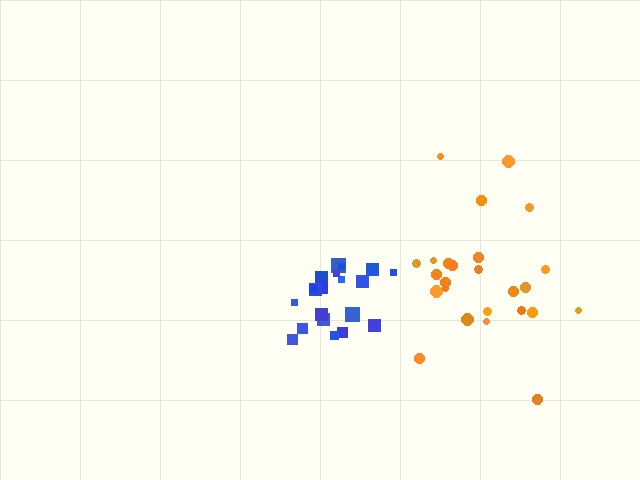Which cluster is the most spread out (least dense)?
Orange.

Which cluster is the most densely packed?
Blue.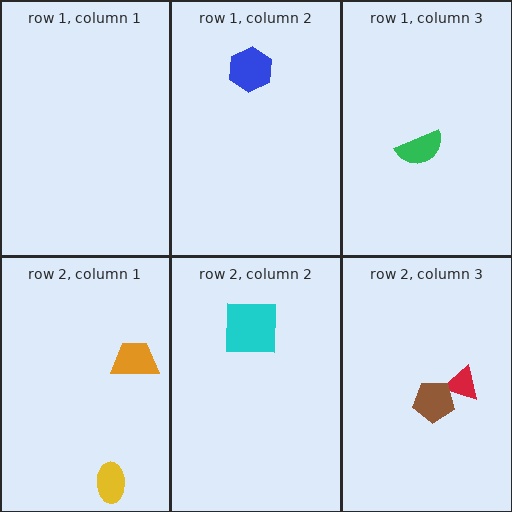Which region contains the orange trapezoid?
The row 2, column 1 region.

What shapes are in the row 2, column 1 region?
The yellow ellipse, the orange trapezoid.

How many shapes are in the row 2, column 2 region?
1.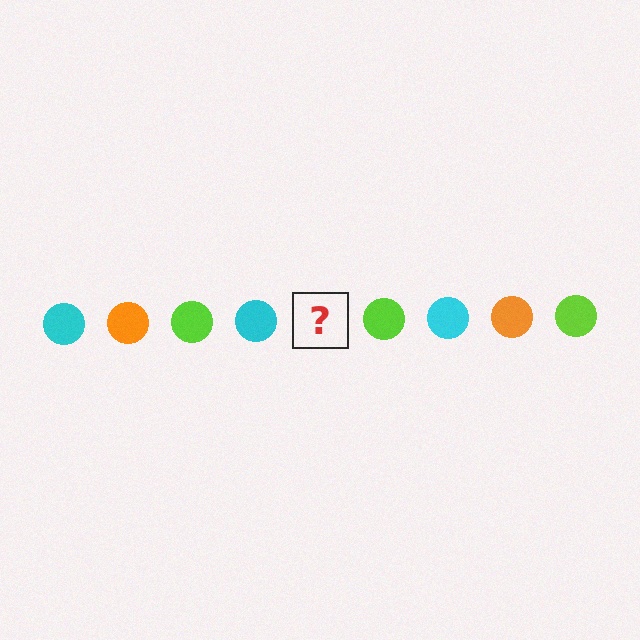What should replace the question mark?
The question mark should be replaced with an orange circle.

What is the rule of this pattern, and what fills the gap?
The rule is that the pattern cycles through cyan, orange, lime circles. The gap should be filled with an orange circle.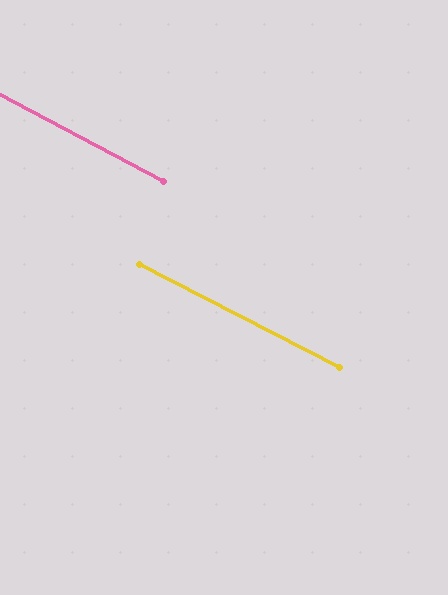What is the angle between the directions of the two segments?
Approximately 1 degree.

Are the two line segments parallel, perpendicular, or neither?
Parallel — their directions differ by only 0.6°.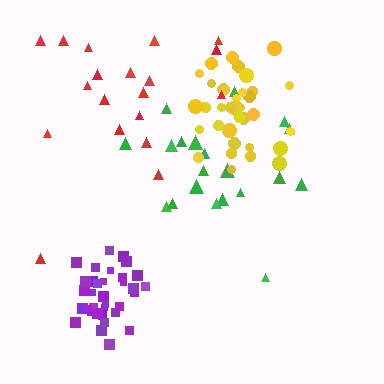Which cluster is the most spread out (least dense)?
Red.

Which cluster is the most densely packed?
Purple.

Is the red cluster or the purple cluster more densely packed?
Purple.